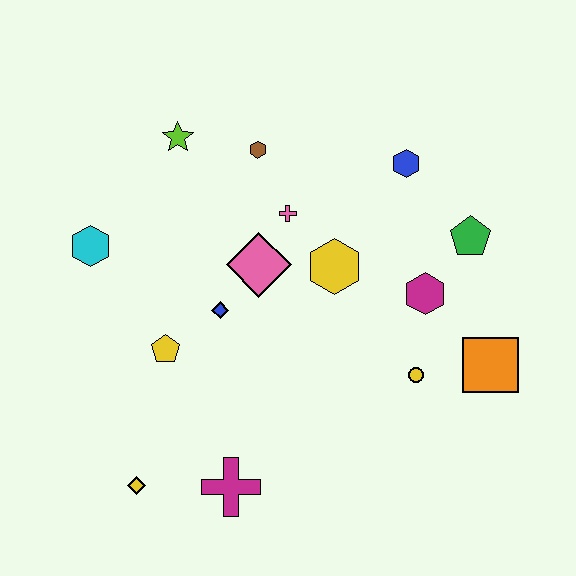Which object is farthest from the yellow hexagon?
The yellow diamond is farthest from the yellow hexagon.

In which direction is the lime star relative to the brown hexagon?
The lime star is to the left of the brown hexagon.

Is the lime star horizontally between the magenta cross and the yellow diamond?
Yes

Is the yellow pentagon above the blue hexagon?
No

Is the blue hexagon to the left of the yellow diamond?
No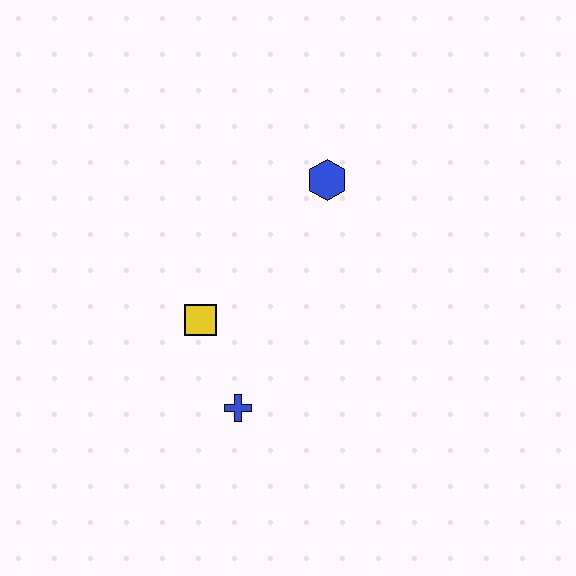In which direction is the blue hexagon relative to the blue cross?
The blue hexagon is above the blue cross.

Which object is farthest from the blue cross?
The blue hexagon is farthest from the blue cross.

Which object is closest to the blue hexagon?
The yellow square is closest to the blue hexagon.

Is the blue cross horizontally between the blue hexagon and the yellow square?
Yes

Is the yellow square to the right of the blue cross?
No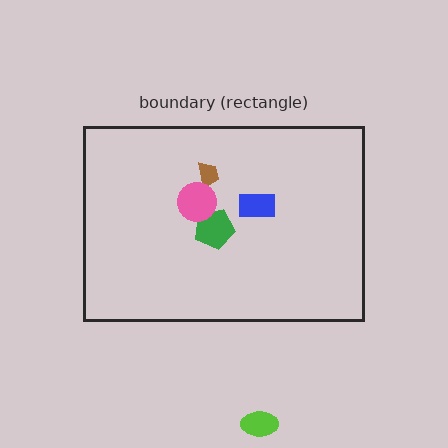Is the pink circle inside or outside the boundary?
Inside.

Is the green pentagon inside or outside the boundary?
Inside.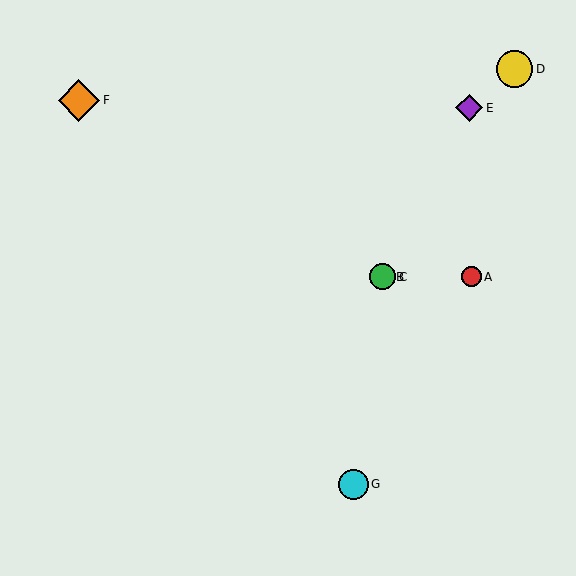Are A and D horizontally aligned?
No, A is at y≈277 and D is at y≈69.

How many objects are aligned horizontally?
3 objects (A, B, C) are aligned horizontally.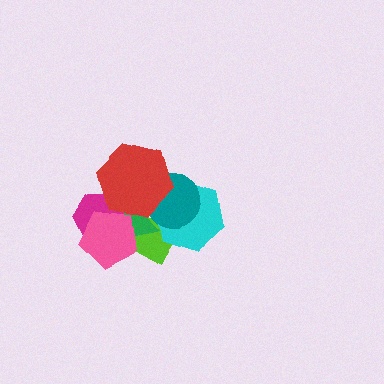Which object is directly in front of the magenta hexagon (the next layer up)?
The red hexagon is directly in front of the magenta hexagon.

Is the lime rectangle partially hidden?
Yes, it is partially covered by another shape.